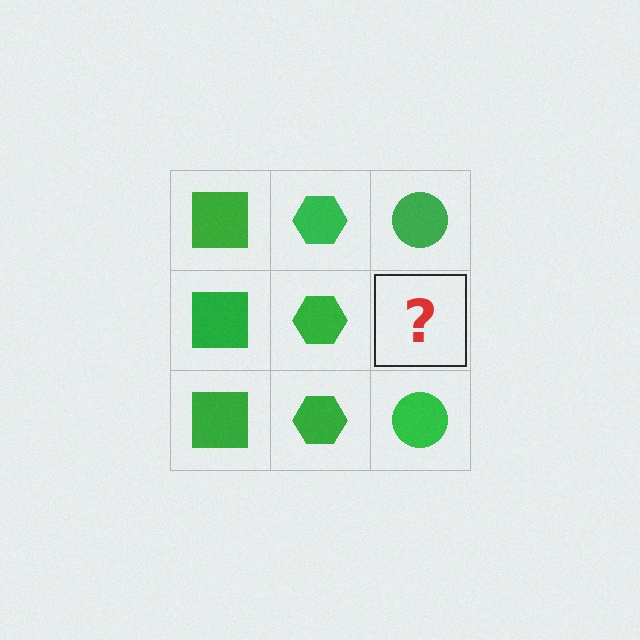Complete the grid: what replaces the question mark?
The question mark should be replaced with a green circle.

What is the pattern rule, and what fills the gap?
The rule is that each column has a consistent shape. The gap should be filled with a green circle.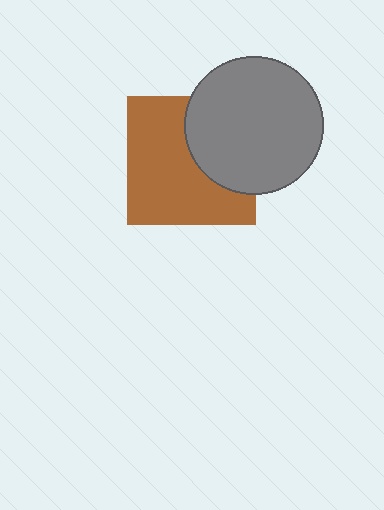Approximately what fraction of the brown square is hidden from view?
Roughly 36% of the brown square is hidden behind the gray circle.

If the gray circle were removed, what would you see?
You would see the complete brown square.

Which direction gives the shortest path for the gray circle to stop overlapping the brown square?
Moving right gives the shortest separation.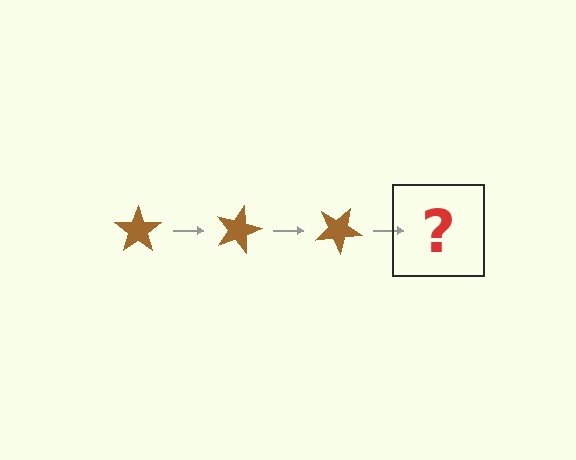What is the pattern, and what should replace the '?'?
The pattern is that the star rotates 15 degrees each step. The '?' should be a brown star rotated 45 degrees.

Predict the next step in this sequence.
The next step is a brown star rotated 45 degrees.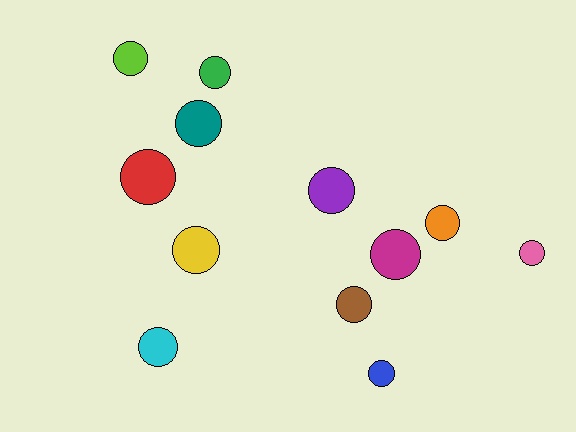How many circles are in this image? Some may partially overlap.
There are 12 circles.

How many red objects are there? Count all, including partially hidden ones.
There is 1 red object.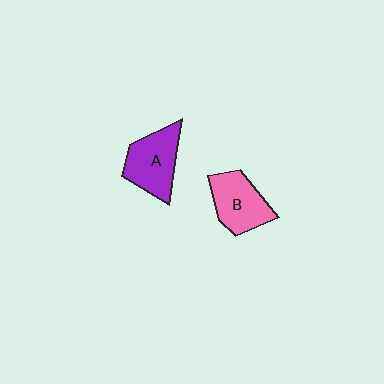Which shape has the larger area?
Shape A (purple).